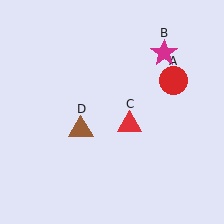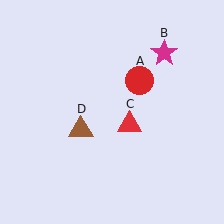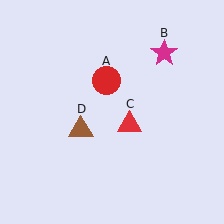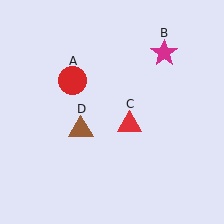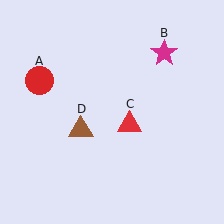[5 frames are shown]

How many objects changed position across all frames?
1 object changed position: red circle (object A).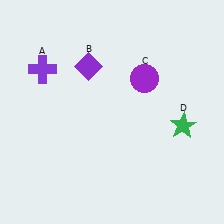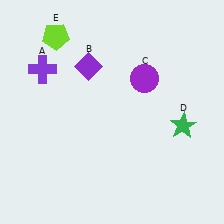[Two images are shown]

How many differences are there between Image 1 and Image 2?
There is 1 difference between the two images.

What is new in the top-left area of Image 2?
A lime pentagon (E) was added in the top-left area of Image 2.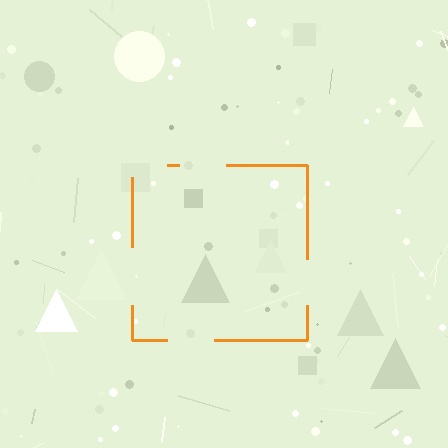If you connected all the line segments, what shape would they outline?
They would outline a square.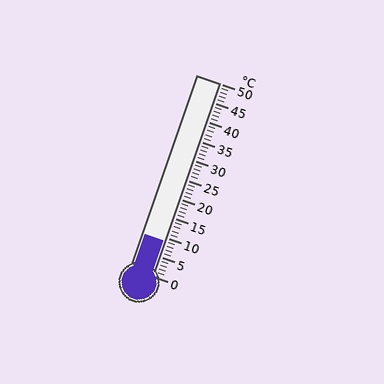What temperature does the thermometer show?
The thermometer shows approximately 9°C.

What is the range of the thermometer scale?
The thermometer scale ranges from 0°C to 50°C.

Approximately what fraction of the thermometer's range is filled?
The thermometer is filled to approximately 20% of its range.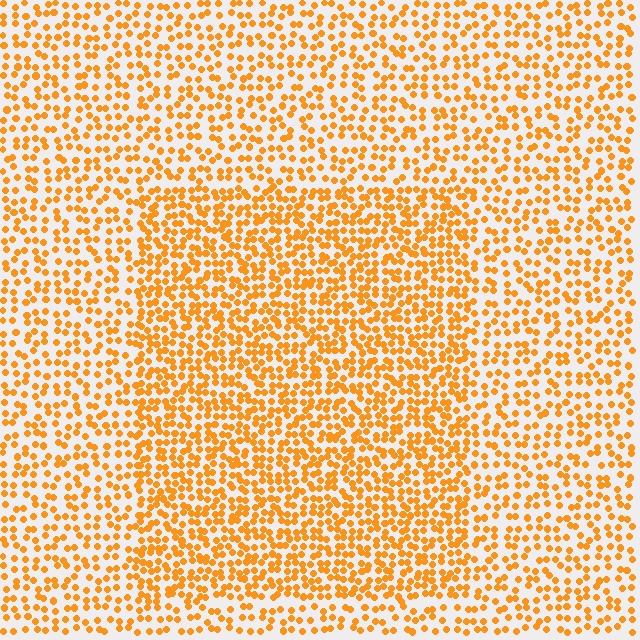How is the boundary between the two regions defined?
The boundary is defined by a change in element density (approximately 1.6x ratio). All elements are the same color, size, and shape.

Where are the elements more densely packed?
The elements are more densely packed inside the rectangle boundary.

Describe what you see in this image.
The image contains small orange elements arranged at two different densities. A rectangle-shaped region is visible where the elements are more densely packed than the surrounding area.